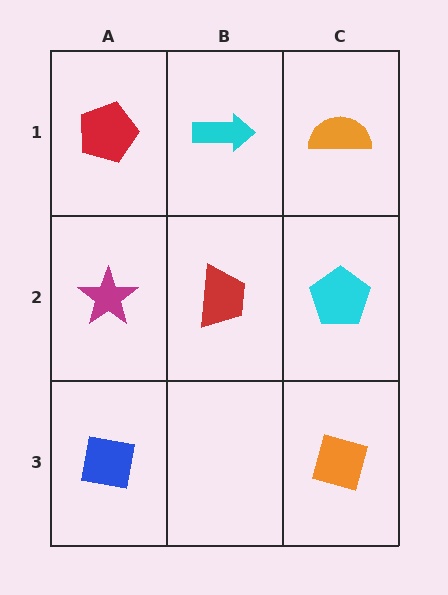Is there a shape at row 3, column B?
No, that cell is empty.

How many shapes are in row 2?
3 shapes.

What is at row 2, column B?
A red trapezoid.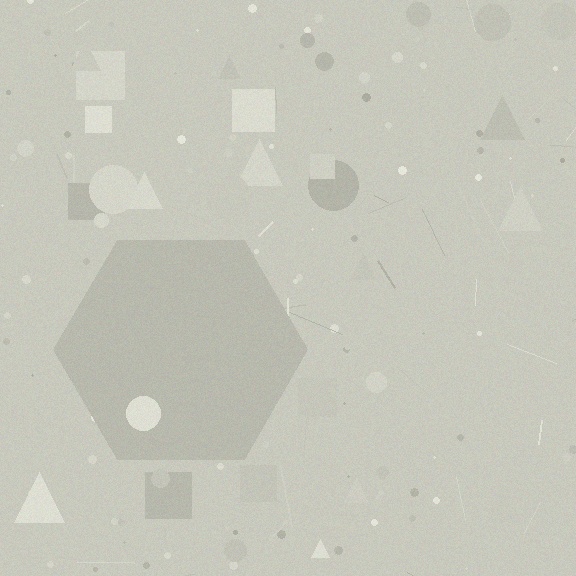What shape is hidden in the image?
A hexagon is hidden in the image.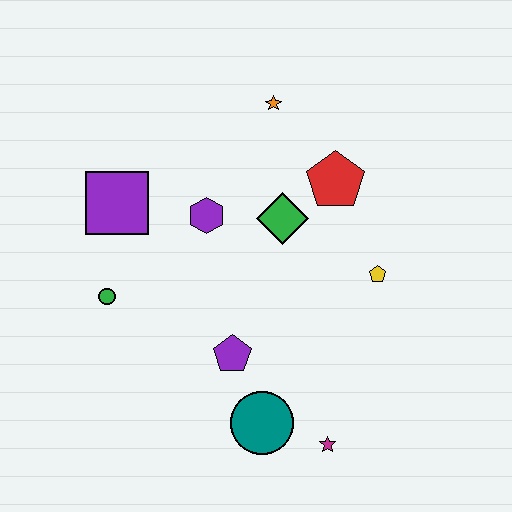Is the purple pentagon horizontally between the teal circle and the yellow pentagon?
No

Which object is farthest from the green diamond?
The magenta star is farthest from the green diamond.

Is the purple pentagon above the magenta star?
Yes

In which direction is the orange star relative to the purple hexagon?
The orange star is above the purple hexagon.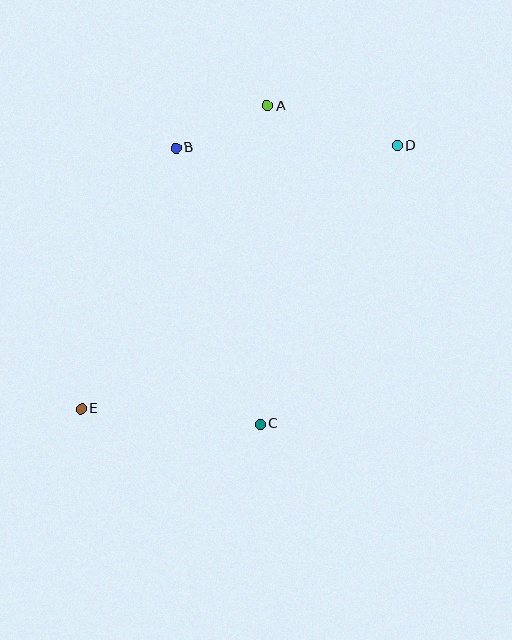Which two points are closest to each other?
Points A and B are closest to each other.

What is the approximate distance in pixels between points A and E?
The distance between A and E is approximately 356 pixels.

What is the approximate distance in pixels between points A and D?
The distance between A and D is approximately 136 pixels.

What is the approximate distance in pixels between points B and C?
The distance between B and C is approximately 289 pixels.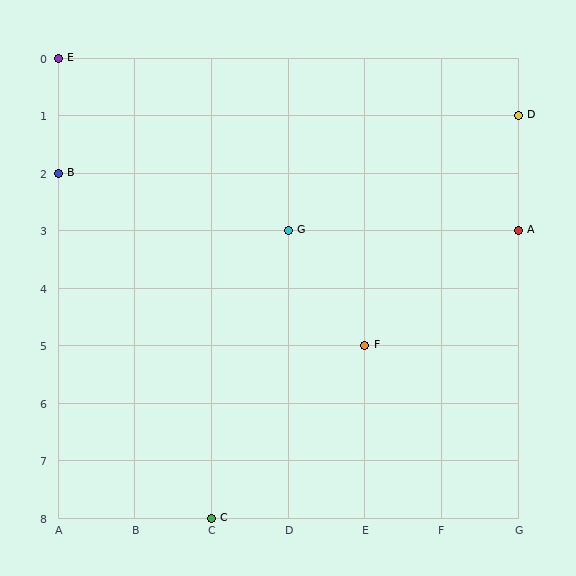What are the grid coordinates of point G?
Point G is at grid coordinates (D, 3).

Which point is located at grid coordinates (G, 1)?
Point D is at (G, 1).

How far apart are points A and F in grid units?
Points A and F are 2 columns and 2 rows apart (about 2.8 grid units diagonally).